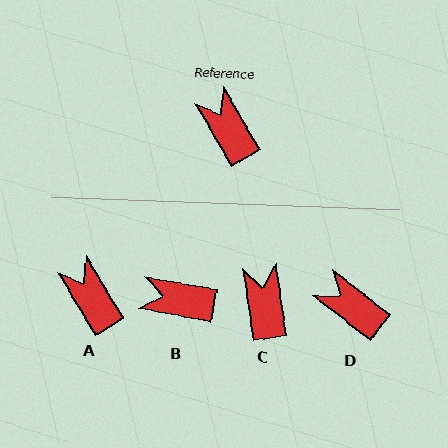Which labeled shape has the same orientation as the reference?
A.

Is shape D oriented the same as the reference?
No, it is off by about 21 degrees.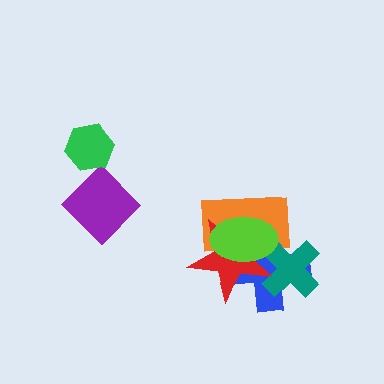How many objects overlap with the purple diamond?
0 objects overlap with the purple diamond.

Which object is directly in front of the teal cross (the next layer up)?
The red star is directly in front of the teal cross.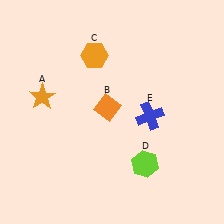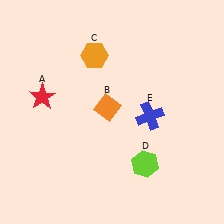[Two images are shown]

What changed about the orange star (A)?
In Image 1, A is orange. In Image 2, it changed to red.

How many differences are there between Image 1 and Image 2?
There is 1 difference between the two images.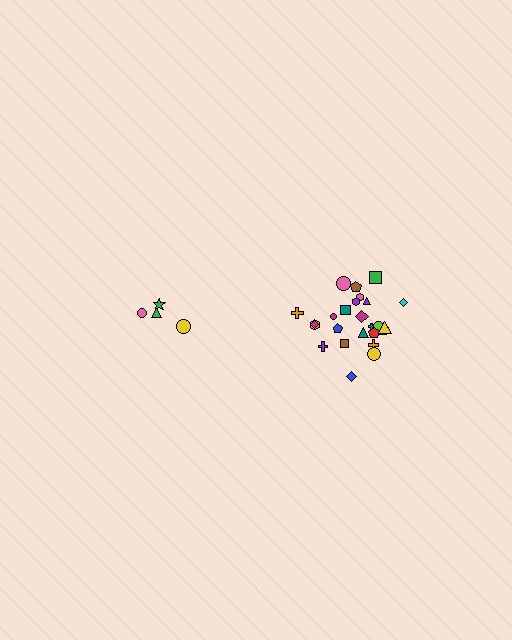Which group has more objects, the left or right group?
The right group.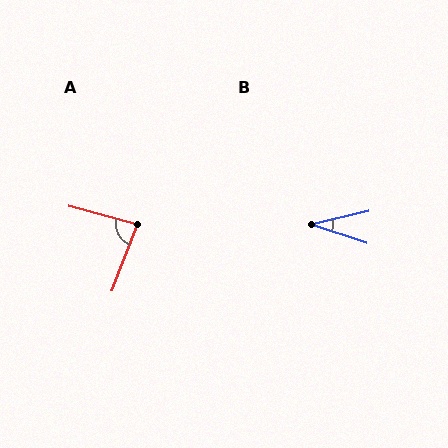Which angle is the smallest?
B, at approximately 32 degrees.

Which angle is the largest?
A, at approximately 84 degrees.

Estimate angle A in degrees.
Approximately 84 degrees.